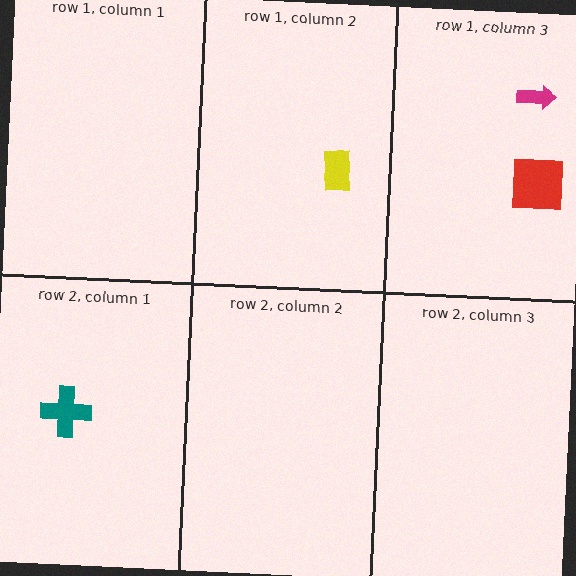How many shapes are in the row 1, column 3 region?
2.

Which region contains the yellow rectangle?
The row 1, column 2 region.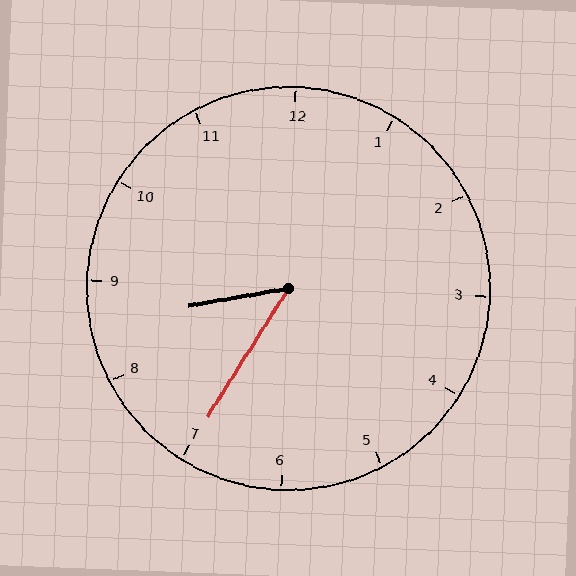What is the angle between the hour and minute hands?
Approximately 48 degrees.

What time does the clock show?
8:35.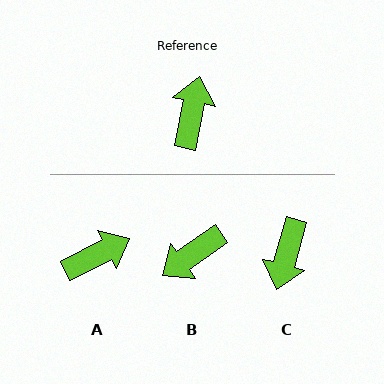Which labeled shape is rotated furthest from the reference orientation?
C, about 176 degrees away.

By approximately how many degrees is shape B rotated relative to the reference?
Approximately 137 degrees counter-clockwise.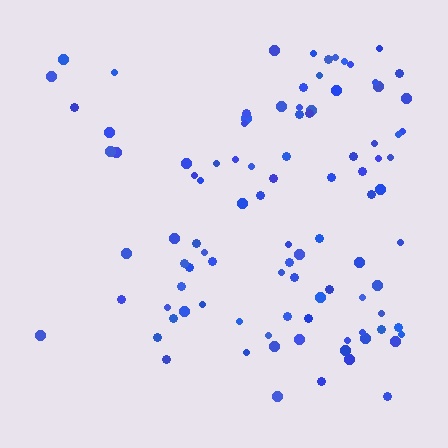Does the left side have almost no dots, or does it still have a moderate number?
Still a moderate number, just noticeably fewer than the right.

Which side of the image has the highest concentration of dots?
The right.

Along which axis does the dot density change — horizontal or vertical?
Horizontal.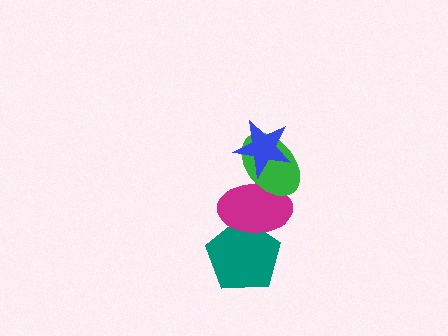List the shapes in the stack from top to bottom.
From top to bottom: the blue star, the green ellipse, the magenta ellipse, the teal pentagon.